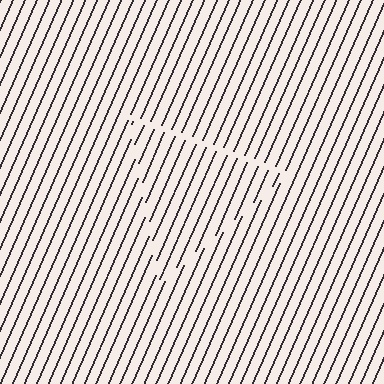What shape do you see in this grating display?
An illusory triangle. The interior of the shape contains the same grating, shifted by half a period — the contour is defined by the phase discontinuity where line-ends from the inner and outer gratings abut.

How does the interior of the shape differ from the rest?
The interior of the shape contains the same grating, shifted by half a period — the contour is defined by the phase discontinuity where line-ends from the inner and outer gratings abut.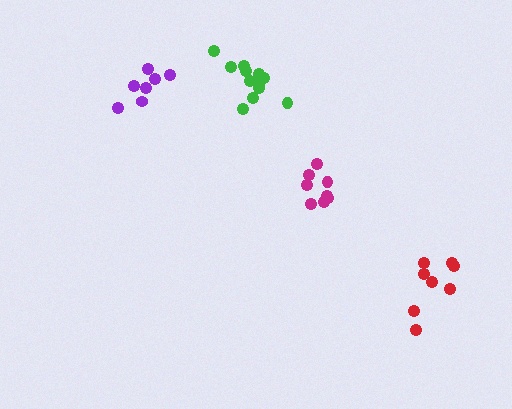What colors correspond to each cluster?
The clusters are colored: purple, magenta, green, red.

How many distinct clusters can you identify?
There are 4 distinct clusters.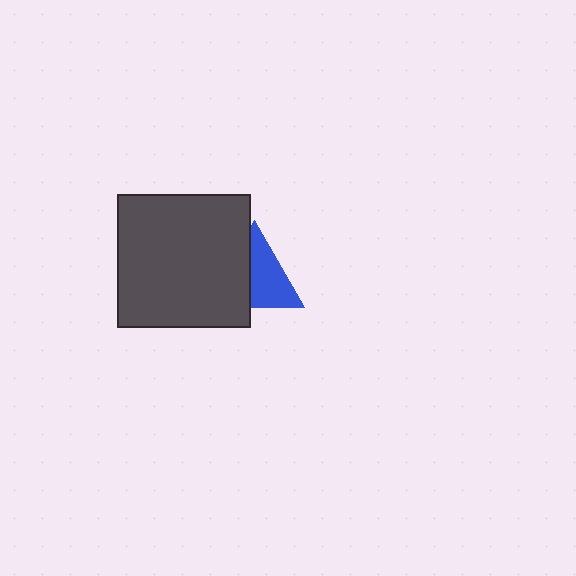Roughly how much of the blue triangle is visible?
About half of it is visible (roughly 55%).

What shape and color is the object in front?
The object in front is a dark gray square.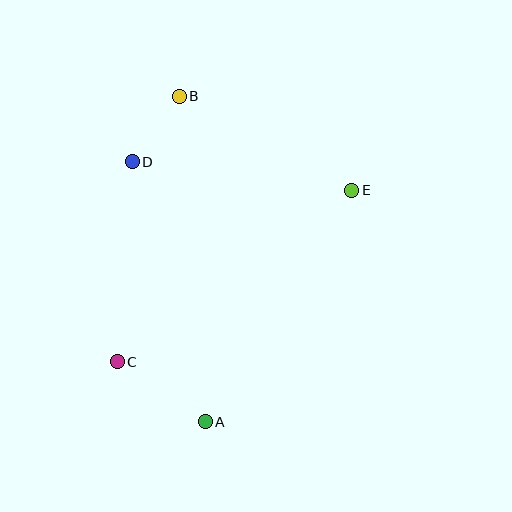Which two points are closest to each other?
Points B and D are closest to each other.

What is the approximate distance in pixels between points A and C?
The distance between A and C is approximately 107 pixels.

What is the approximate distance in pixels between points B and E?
The distance between B and E is approximately 196 pixels.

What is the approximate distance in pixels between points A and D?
The distance between A and D is approximately 270 pixels.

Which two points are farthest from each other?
Points A and B are farthest from each other.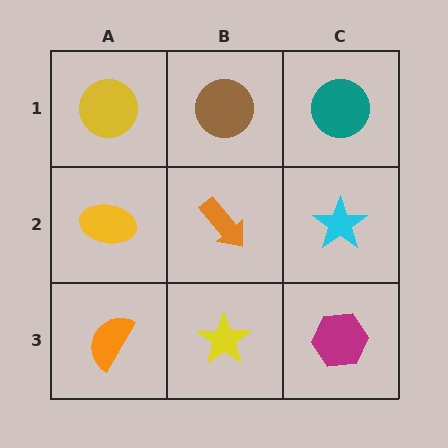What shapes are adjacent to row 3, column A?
A yellow ellipse (row 2, column A), a yellow star (row 3, column B).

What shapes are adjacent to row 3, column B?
An orange arrow (row 2, column B), an orange semicircle (row 3, column A), a magenta hexagon (row 3, column C).